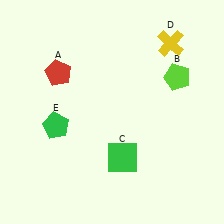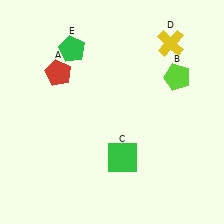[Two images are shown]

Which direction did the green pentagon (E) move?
The green pentagon (E) moved up.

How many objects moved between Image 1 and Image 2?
1 object moved between the two images.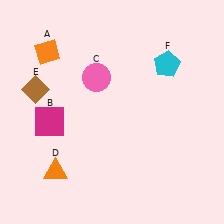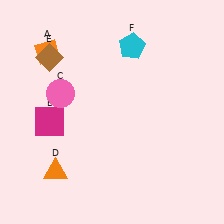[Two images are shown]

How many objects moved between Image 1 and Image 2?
3 objects moved between the two images.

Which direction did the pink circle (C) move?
The pink circle (C) moved left.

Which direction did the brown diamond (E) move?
The brown diamond (E) moved up.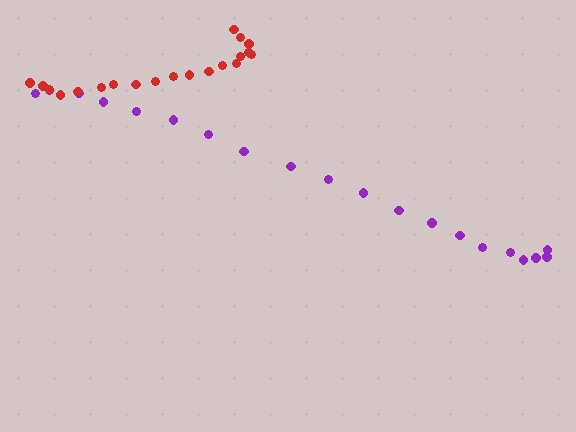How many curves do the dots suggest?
There are 2 distinct paths.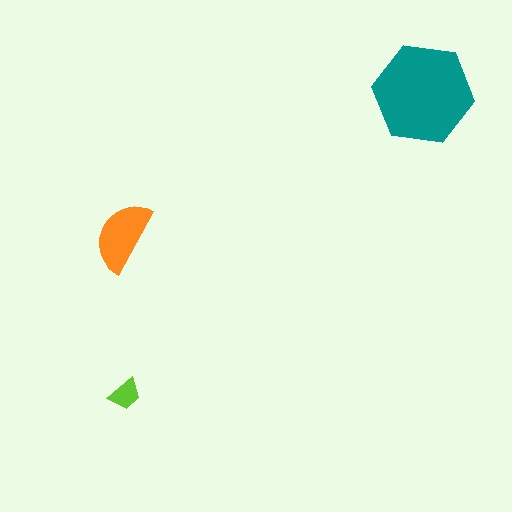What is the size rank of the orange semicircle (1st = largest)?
2nd.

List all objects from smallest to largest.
The lime trapezoid, the orange semicircle, the teal hexagon.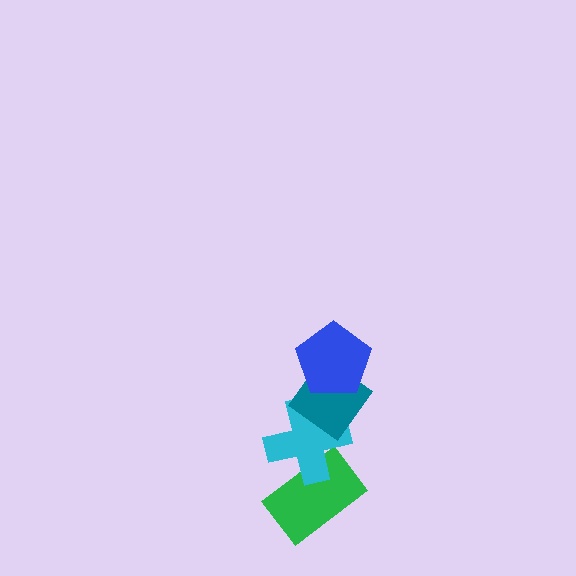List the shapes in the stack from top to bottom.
From top to bottom: the blue pentagon, the teal diamond, the cyan cross, the green rectangle.